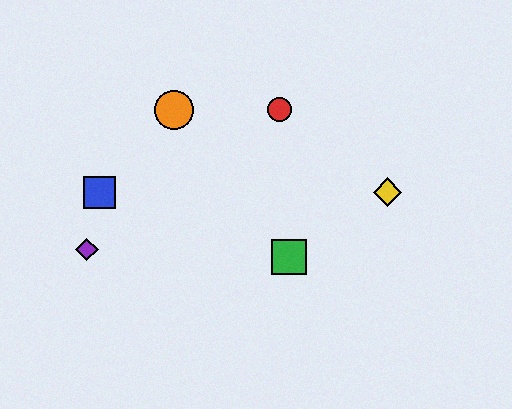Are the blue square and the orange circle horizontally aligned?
No, the blue square is at y≈192 and the orange circle is at y≈110.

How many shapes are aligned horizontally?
2 shapes (the blue square, the yellow diamond) are aligned horizontally.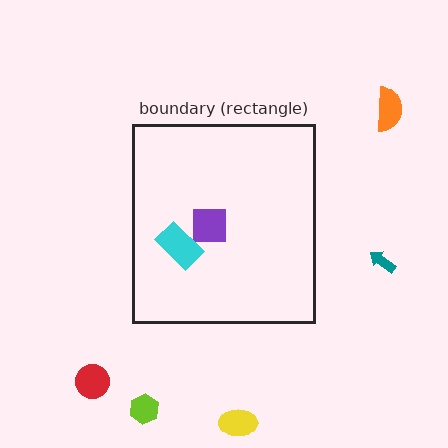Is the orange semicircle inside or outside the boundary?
Outside.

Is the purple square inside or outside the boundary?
Inside.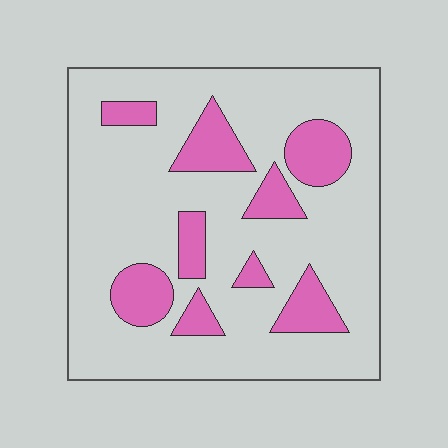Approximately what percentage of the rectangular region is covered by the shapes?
Approximately 20%.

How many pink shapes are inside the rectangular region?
9.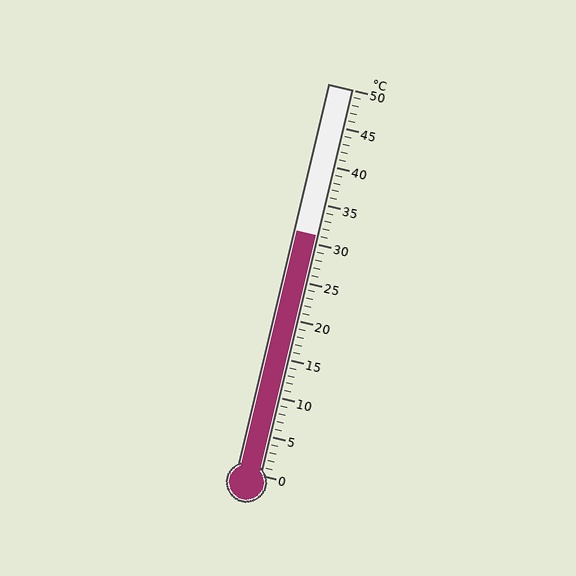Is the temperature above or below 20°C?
The temperature is above 20°C.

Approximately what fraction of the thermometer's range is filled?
The thermometer is filled to approximately 60% of its range.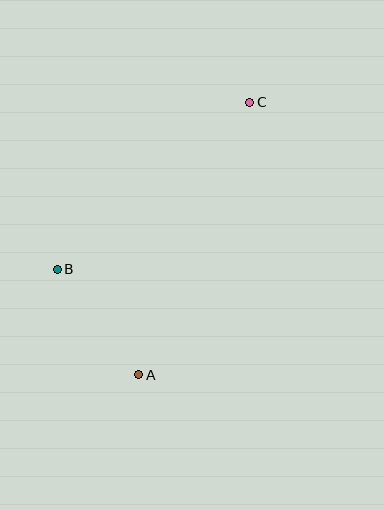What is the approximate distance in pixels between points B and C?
The distance between B and C is approximately 255 pixels.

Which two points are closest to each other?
Points A and B are closest to each other.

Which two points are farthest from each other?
Points A and C are farthest from each other.